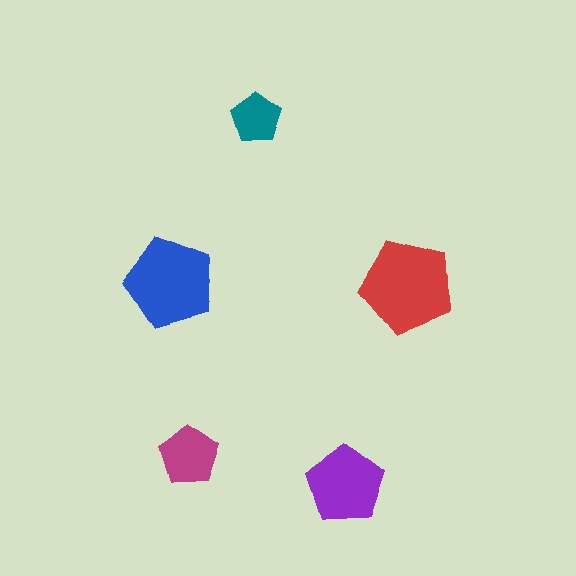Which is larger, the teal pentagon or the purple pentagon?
The purple one.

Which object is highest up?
The teal pentagon is topmost.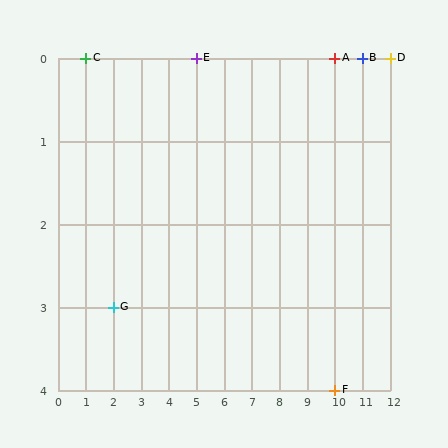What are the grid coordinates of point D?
Point D is at grid coordinates (12, 0).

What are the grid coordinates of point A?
Point A is at grid coordinates (10, 0).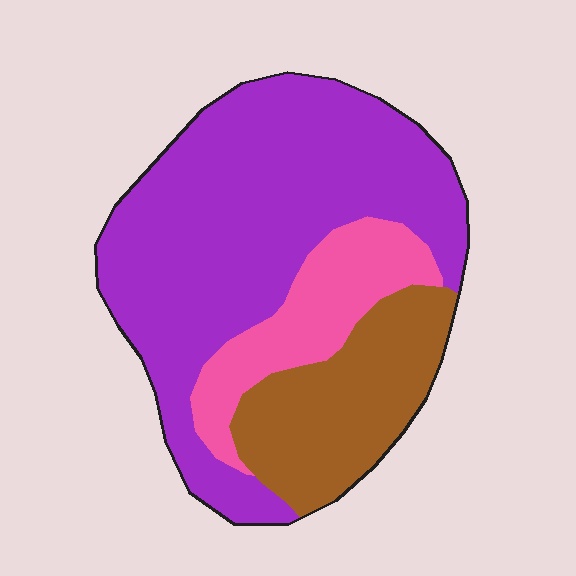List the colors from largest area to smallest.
From largest to smallest: purple, brown, pink.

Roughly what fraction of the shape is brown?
Brown takes up about one quarter (1/4) of the shape.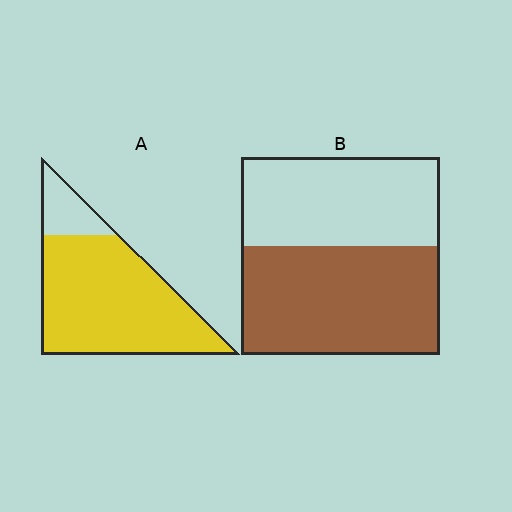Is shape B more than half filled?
Yes.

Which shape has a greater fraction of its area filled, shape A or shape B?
Shape A.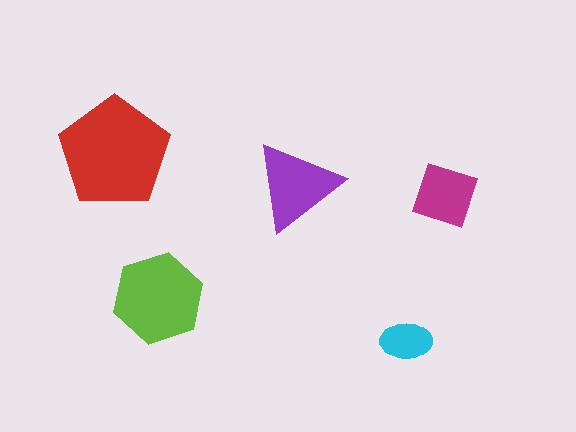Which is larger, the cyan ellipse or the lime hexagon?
The lime hexagon.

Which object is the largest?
The red pentagon.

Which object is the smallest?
The cyan ellipse.